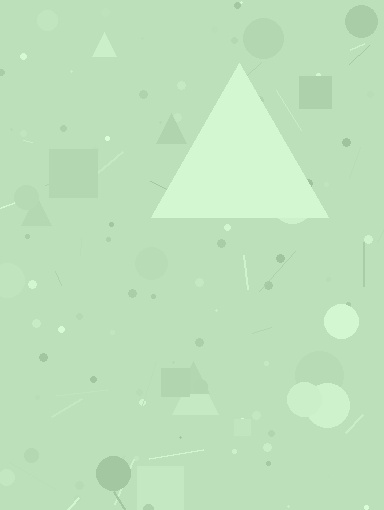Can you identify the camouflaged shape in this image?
The camouflaged shape is a triangle.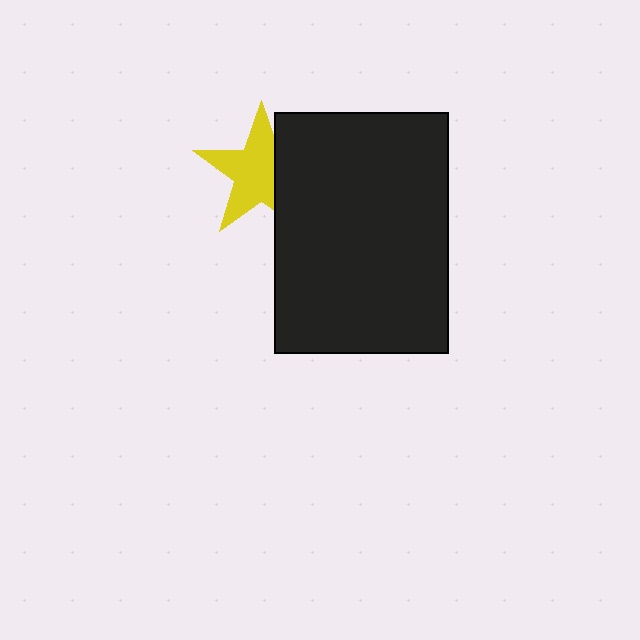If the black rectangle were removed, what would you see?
You would see the complete yellow star.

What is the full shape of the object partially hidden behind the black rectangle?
The partially hidden object is a yellow star.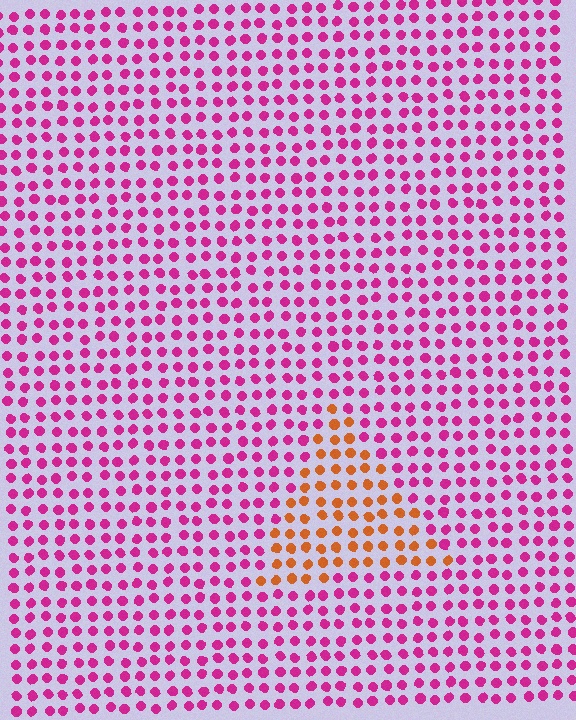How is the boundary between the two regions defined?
The boundary is defined purely by a slight shift in hue (about 60 degrees). Spacing, size, and orientation are identical on both sides.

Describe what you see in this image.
The image is filled with small magenta elements in a uniform arrangement. A triangle-shaped region is visible where the elements are tinted to a slightly different hue, forming a subtle color boundary.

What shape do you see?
I see a triangle.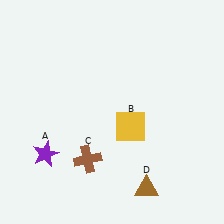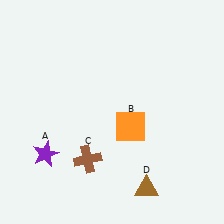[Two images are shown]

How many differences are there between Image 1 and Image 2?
There is 1 difference between the two images.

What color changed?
The square (B) changed from yellow in Image 1 to orange in Image 2.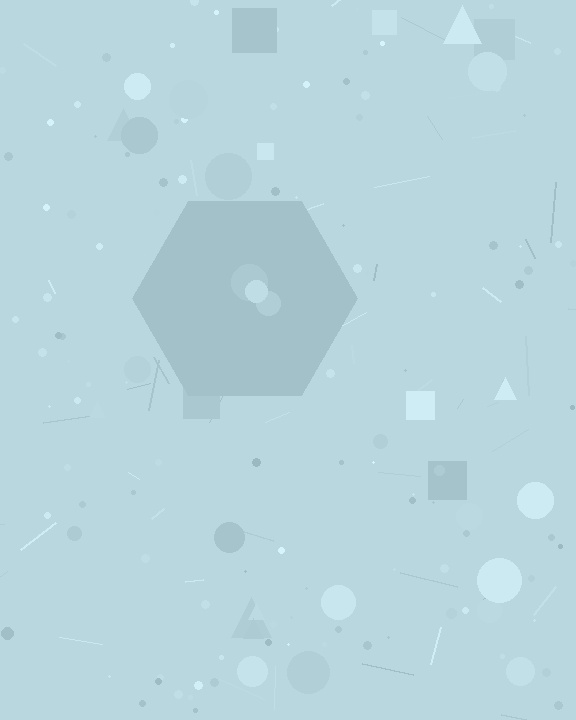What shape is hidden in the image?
A hexagon is hidden in the image.